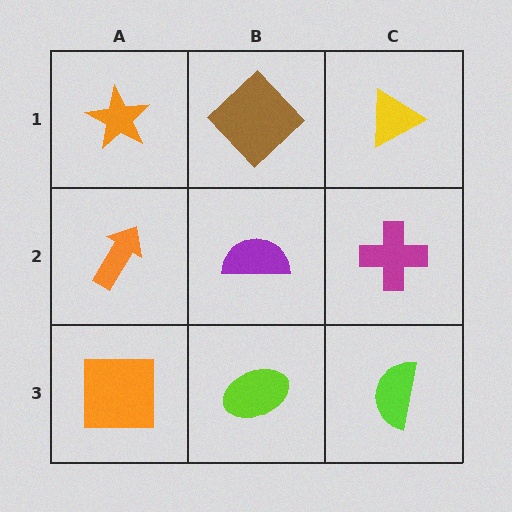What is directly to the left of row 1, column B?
An orange star.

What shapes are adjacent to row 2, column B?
A brown diamond (row 1, column B), a lime ellipse (row 3, column B), an orange arrow (row 2, column A), a magenta cross (row 2, column C).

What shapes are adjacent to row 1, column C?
A magenta cross (row 2, column C), a brown diamond (row 1, column B).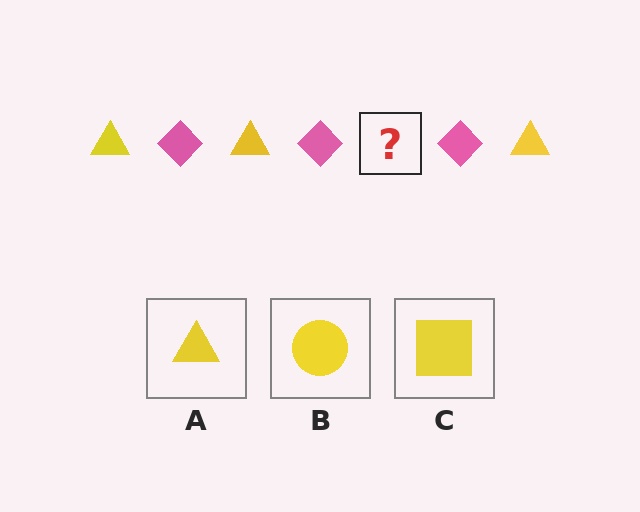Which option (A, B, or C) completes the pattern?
A.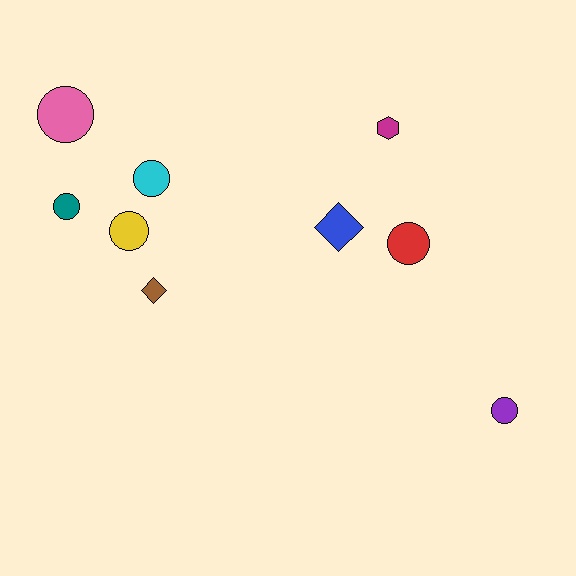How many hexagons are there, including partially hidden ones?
There is 1 hexagon.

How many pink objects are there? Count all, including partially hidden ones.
There is 1 pink object.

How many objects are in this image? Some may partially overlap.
There are 9 objects.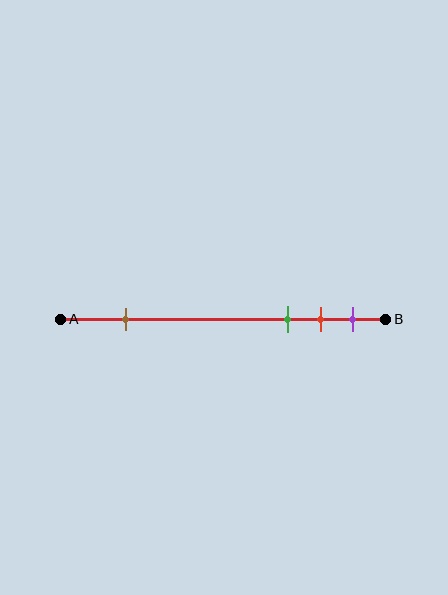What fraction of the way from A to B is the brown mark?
The brown mark is approximately 20% (0.2) of the way from A to B.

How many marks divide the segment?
There are 4 marks dividing the segment.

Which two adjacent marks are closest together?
The red and purple marks are the closest adjacent pair.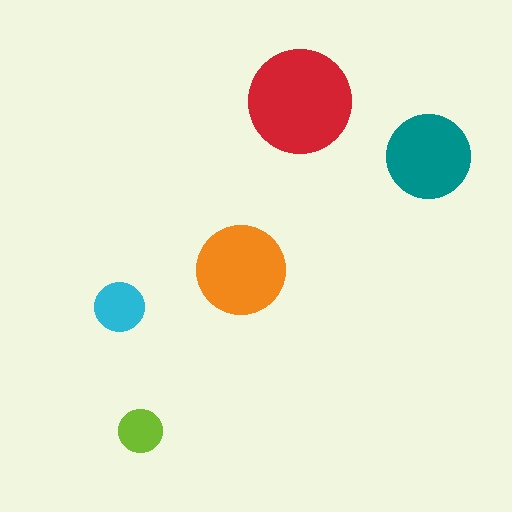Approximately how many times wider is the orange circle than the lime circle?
About 2 times wider.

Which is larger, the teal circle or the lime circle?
The teal one.